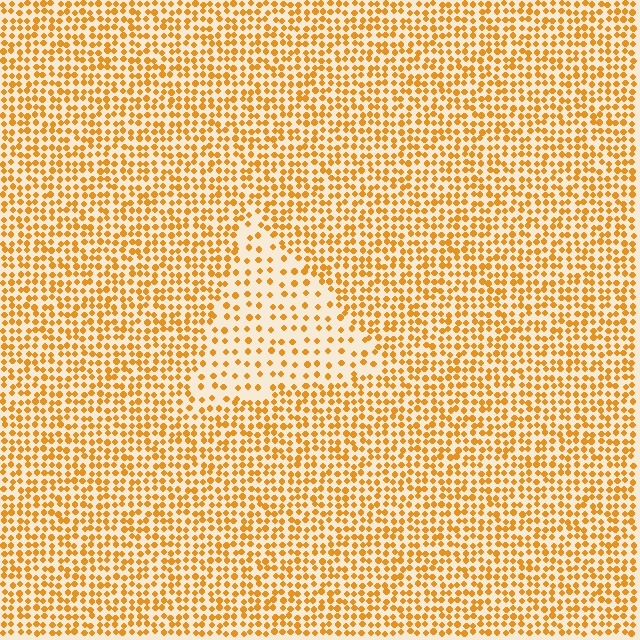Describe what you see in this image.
The image contains small orange elements arranged at two different densities. A triangle-shaped region is visible where the elements are less densely packed than the surrounding area.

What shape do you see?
I see a triangle.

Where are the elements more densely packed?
The elements are more densely packed outside the triangle boundary.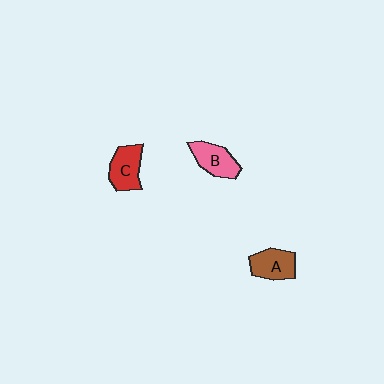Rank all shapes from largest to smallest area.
From largest to smallest: C (red), B (pink), A (brown).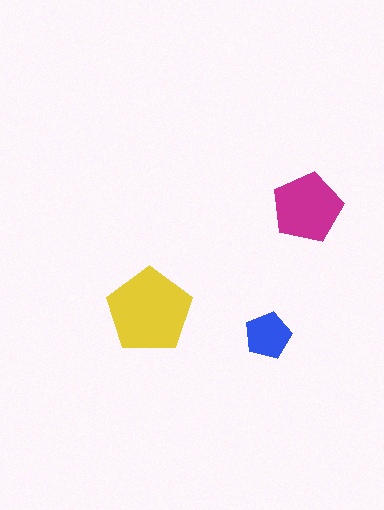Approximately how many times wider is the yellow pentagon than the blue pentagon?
About 2 times wider.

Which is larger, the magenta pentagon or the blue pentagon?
The magenta one.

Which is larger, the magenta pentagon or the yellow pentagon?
The yellow one.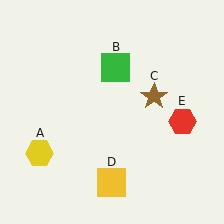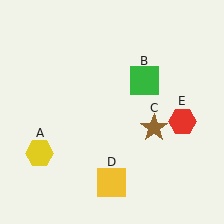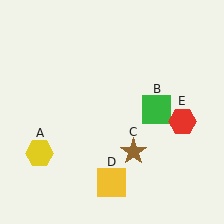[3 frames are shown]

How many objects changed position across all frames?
2 objects changed position: green square (object B), brown star (object C).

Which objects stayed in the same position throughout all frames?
Yellow hexagon (object A) and yellow square (object D) and red hexagon (object E) remained stationary.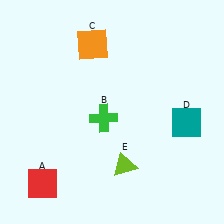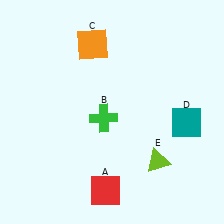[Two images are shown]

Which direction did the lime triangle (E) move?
The lime triangle (E) moved right.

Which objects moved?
The objects that moved are: the red square (A), the lime triangle (E).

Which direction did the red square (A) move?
The red square (A) moved right.